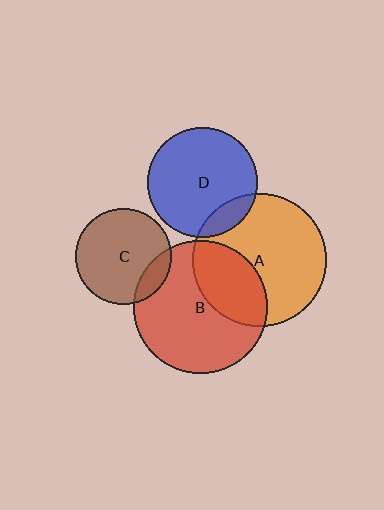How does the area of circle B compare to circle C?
Approximately 1.9 times.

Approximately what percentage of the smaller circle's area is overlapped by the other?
Approximately 15%.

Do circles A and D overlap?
Yes.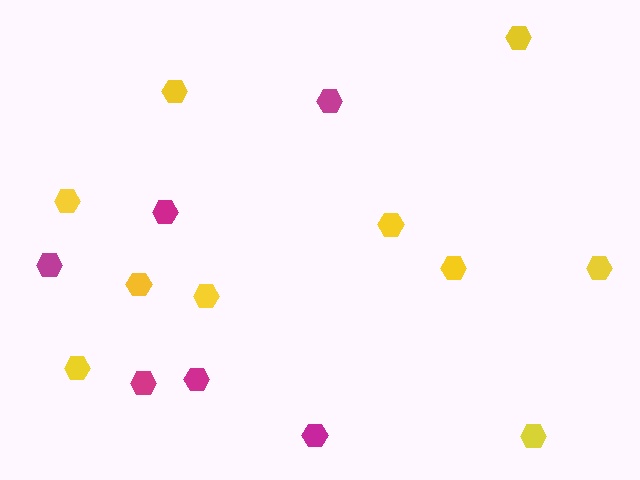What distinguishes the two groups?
There are 2 groups: one group of yellow hexagons (10) and one group of magenta hexagons (6).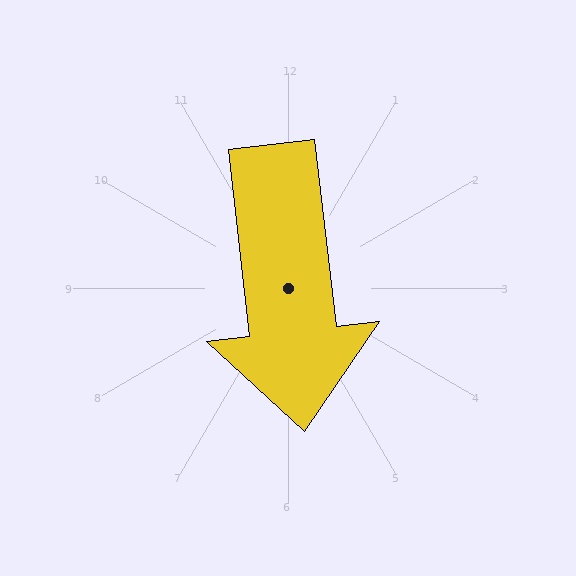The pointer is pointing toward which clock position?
Roughly 6 o'clock.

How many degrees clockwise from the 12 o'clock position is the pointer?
Approximately 173 degrees.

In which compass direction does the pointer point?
South.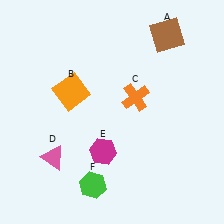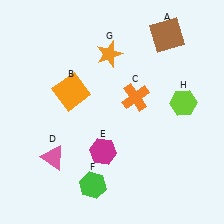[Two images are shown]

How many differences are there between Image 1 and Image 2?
There are 2 differences between the two images.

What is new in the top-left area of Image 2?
An orange star (G) was added in the top-left area of Image 2.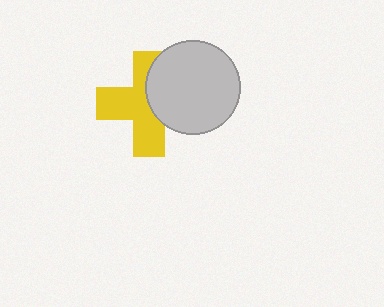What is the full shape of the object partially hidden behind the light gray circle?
The partially hidden object is a yellow cross.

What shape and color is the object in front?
The object in front is a light gray circle.